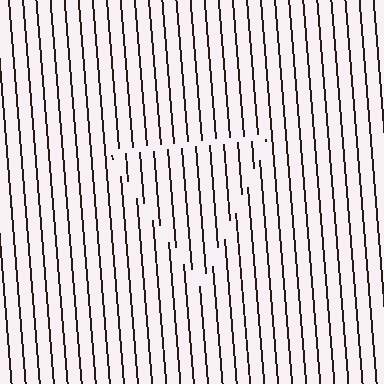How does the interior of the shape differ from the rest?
The interior of the shape contains the same grating, shifted by half a period — the contour is defined by the phase discontinuity where line-ends from the inner and outer gratings abut.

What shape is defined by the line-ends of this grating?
An illusory triangle. The interior of the shape contains the same grating, shifted by half a period — the contour is defined by the phase discontinuity where line-ends from the inner and outer gratings abut.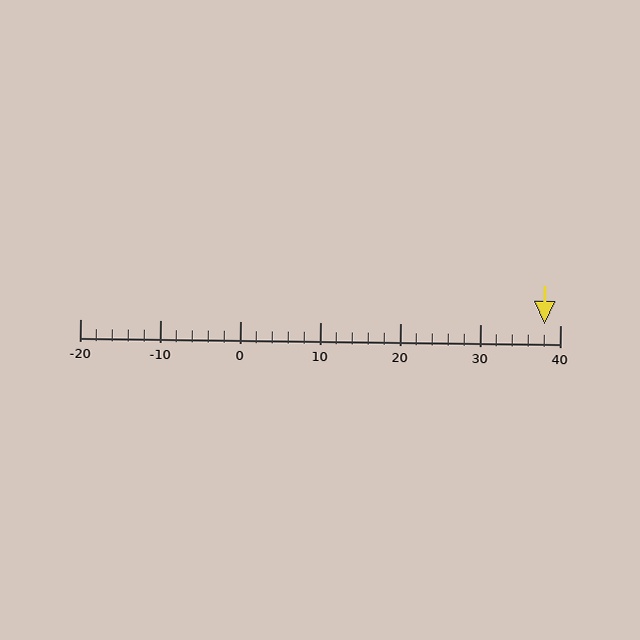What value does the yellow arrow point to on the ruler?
The yellow arrow points to approximately 38.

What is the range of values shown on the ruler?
The ruler shows values from -20 to 40.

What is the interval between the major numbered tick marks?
The major tick marks are spaced 10 units apart.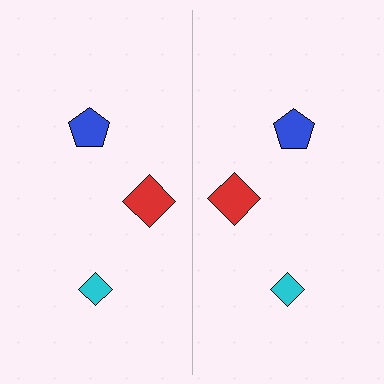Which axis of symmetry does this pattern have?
The pattern has a vertical axis of symmetry running through the center of the image.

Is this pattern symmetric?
Yes, this pattern has bilateral (reflection) symmetry.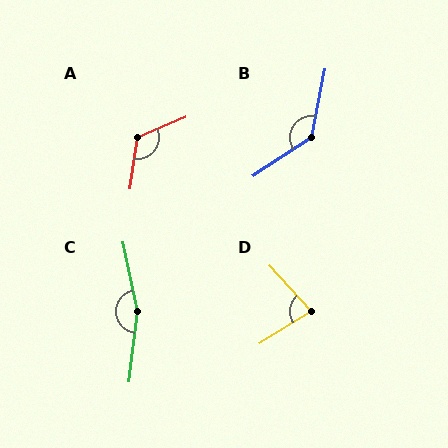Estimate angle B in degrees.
Approximately 134 degrees.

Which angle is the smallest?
D, at approximately 79 degrees.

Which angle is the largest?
C, at approximately 161 degrees.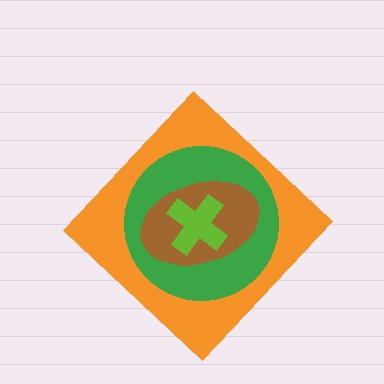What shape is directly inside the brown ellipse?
The lime cross.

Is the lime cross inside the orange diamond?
Yes.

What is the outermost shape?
The orange diamond.